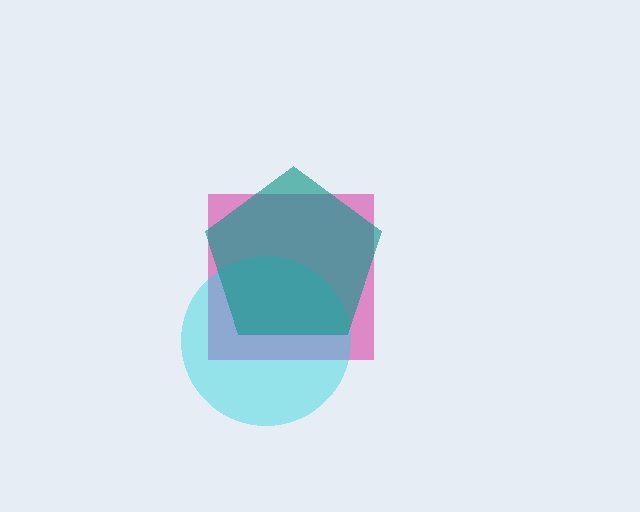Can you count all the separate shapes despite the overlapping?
Yes, there are 3 separate shapes.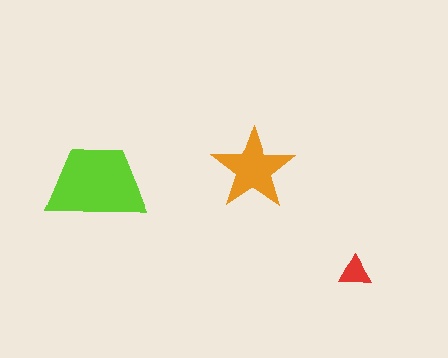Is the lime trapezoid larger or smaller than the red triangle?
Larger.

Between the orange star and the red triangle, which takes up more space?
The orange star.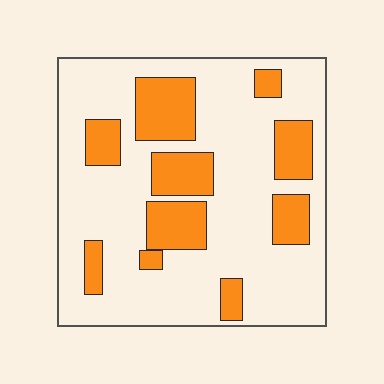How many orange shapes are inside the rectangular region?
10.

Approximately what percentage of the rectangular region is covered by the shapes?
Approximately 25%.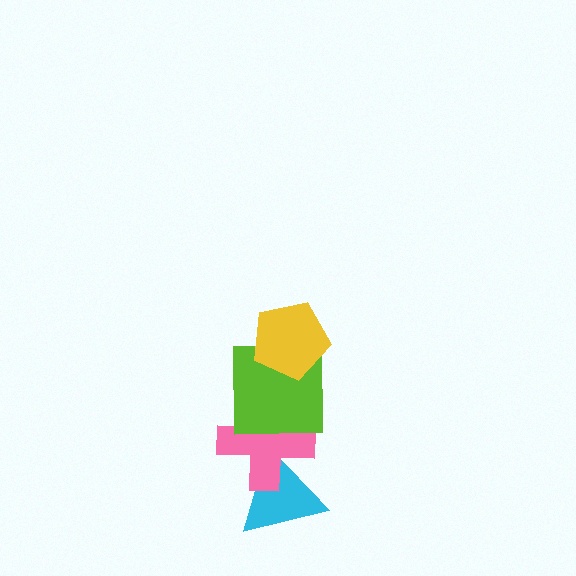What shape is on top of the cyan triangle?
The pink cross is on top of the cyan triangle.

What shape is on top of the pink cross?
The lime square is on top of the pink cross.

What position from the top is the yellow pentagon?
The yellow pentagon is 1st from the top.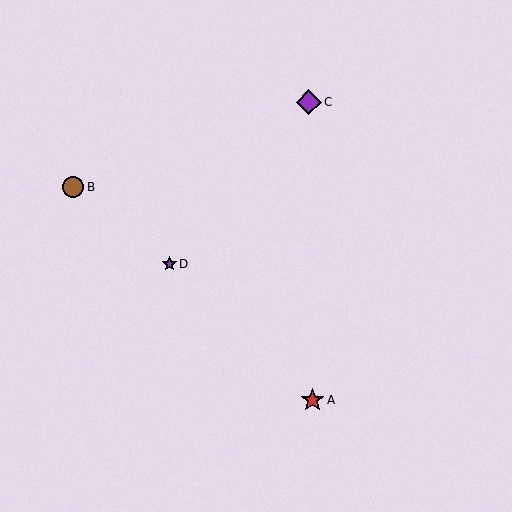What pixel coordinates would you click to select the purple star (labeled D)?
Click at (169, 264) to select the purple star D.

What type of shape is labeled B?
Shape B is a brown circle.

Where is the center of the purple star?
The center of the purple star is at (169, 264).